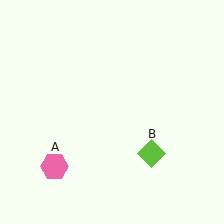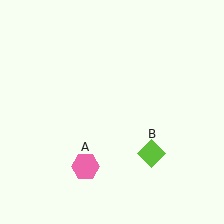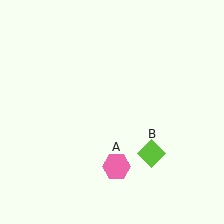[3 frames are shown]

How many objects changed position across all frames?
1 object changed position: pink hexagon (object A).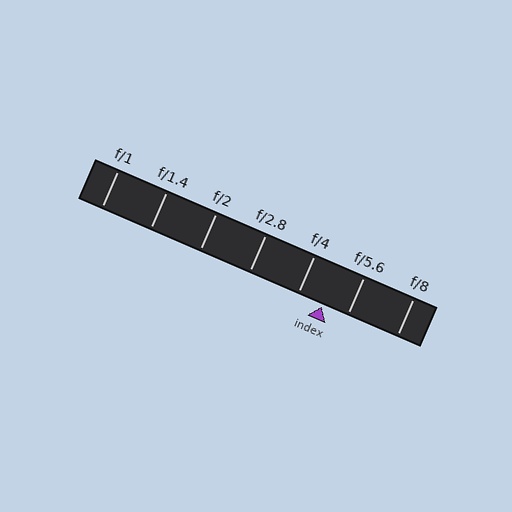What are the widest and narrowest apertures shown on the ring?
The widest aperture shown is f/1 and the narrowest is f/8.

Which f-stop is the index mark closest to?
The index mark is closest to f/4.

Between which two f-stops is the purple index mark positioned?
The index mark is between f/4 and f/5.6.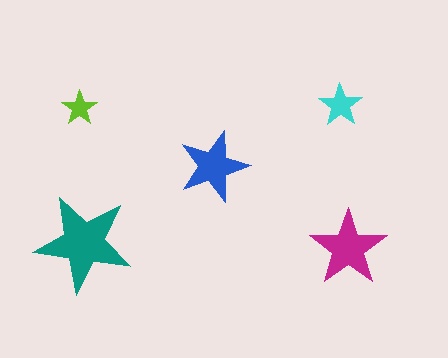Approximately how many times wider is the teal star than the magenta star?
About 1.5 times wider.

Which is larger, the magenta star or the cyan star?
The magenta one.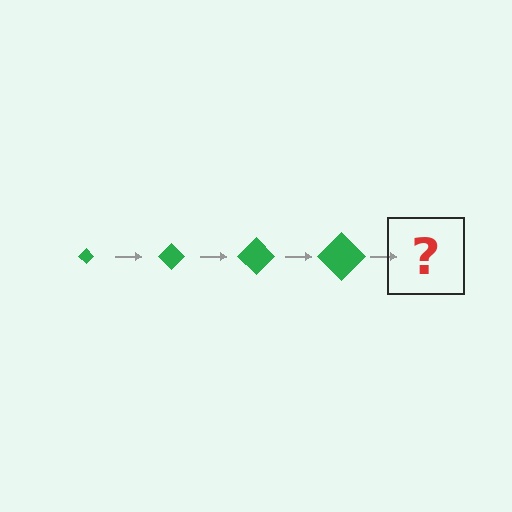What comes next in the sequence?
The next element should be a green diamond, larger than the previous one.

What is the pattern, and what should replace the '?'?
The pattern is that the diamond gets progressively larger each step. The '?' should be a green diamond, larger than the previous one.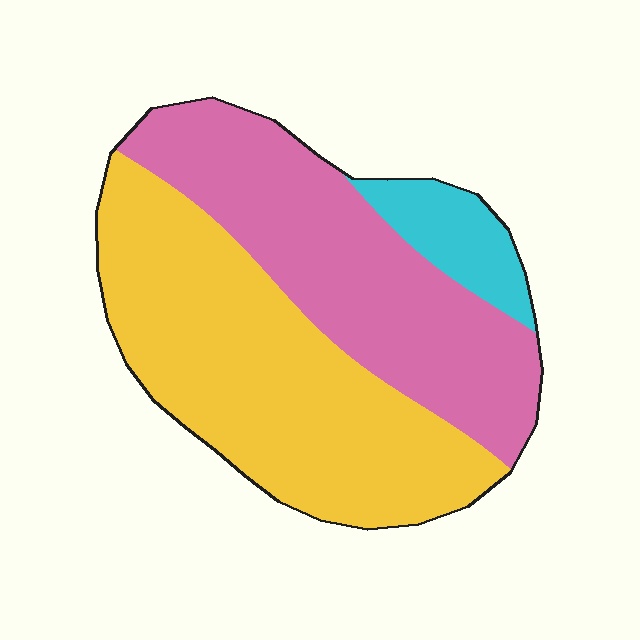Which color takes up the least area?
Cyan, at roughly 10%.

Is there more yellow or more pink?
Yellow.